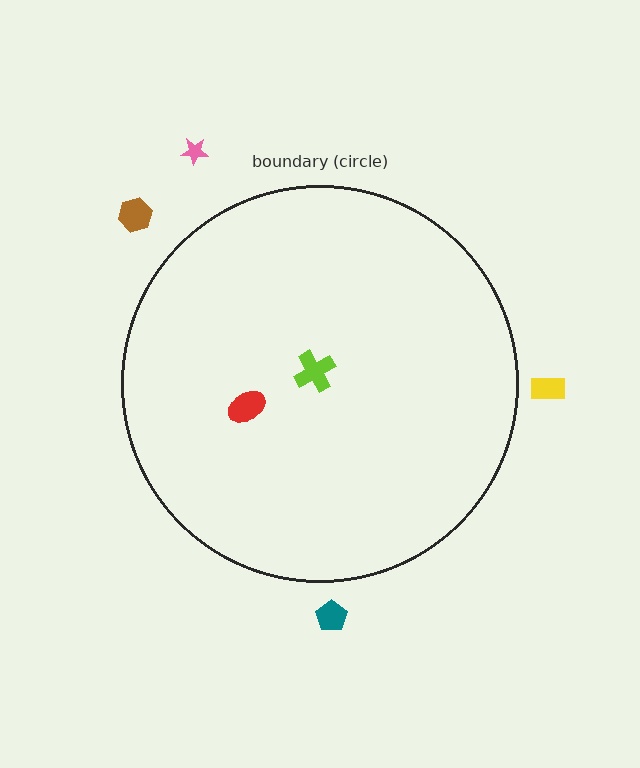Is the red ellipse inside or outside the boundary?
Inside.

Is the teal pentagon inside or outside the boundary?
Outside.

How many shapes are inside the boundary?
2 inside, 4 outside.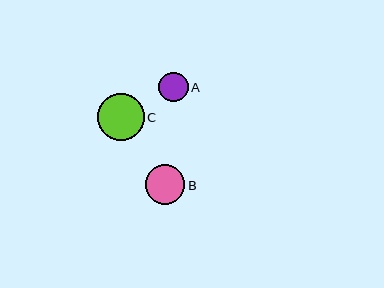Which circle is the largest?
Circle C is the largest with a size of approximately 47 pixels.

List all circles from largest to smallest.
From largest to smallest: C, B, A.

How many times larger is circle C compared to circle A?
Circle C is approximately 1.6 times the size of circle A.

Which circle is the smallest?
Circle A is the smallest with a size of approximately 30 pixels.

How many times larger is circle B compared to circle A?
Circle B is approximately 1.3 times the size of circle A.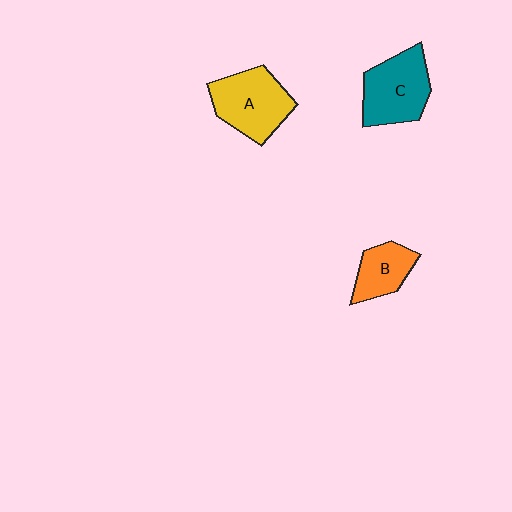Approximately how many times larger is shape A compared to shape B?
Approximately 1.6 times.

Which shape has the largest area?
Shape A (yellow).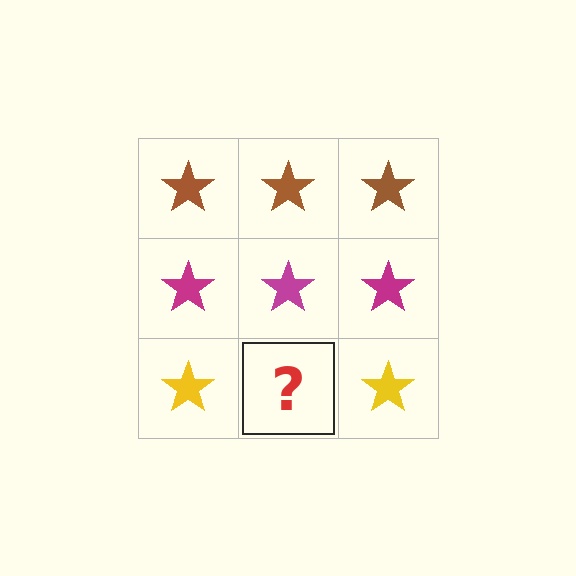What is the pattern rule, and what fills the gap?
The rule is that each row has a consistent color. The gap should be filled with a yellow star.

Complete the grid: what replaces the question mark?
The question mark should be replaced with a yellow star.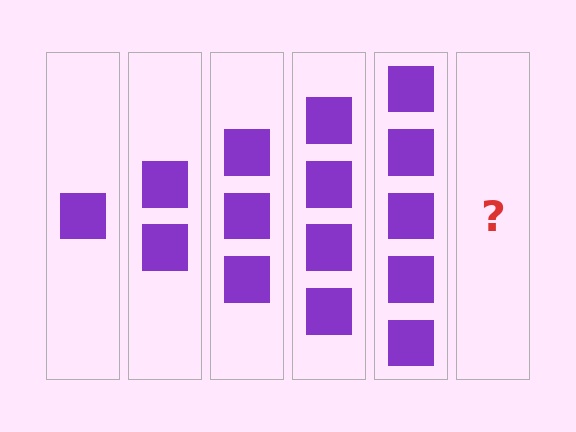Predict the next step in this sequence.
The next step is 6 squares.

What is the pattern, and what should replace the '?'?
The pattern is that each step adds one more square. The '?' should be 6 squares.